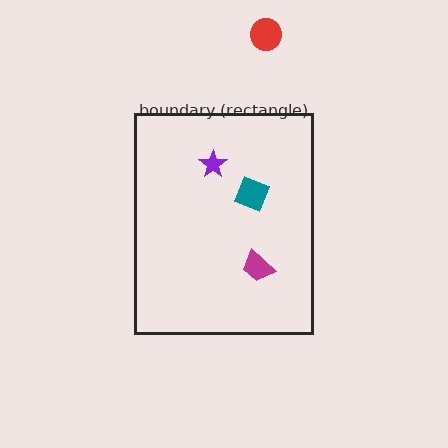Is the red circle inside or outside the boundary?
Outside.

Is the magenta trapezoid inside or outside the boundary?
Inside.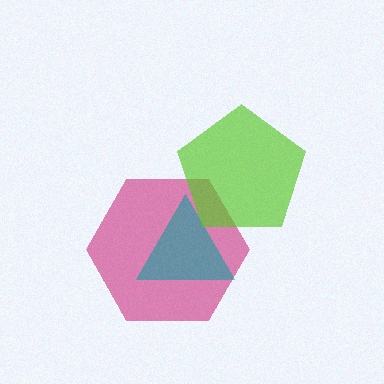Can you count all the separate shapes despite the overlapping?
Yes, there are 3 separate shapes.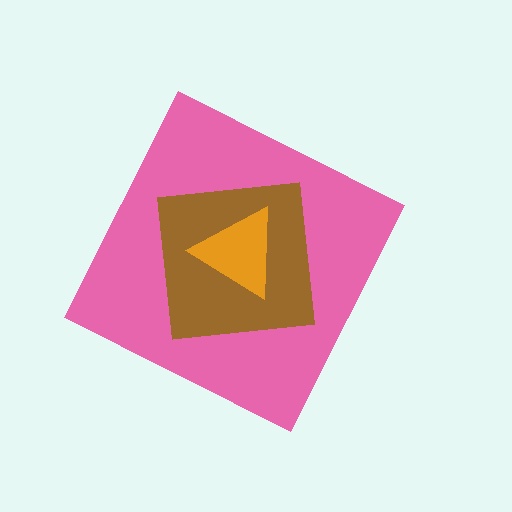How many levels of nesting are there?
3.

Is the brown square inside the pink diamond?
Yes.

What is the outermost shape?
The pink diamond.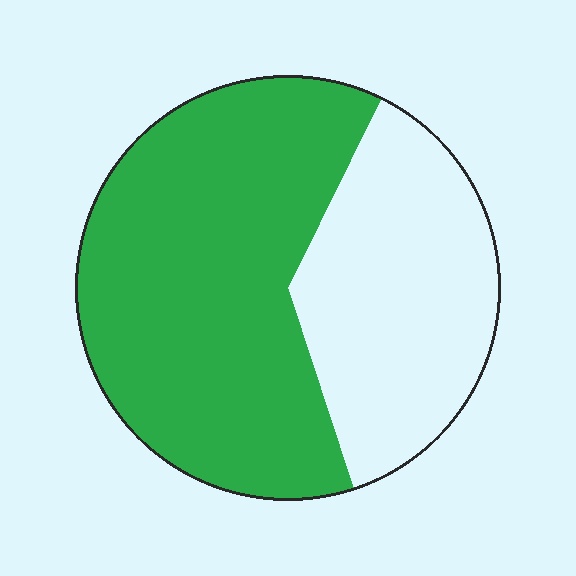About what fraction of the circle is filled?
About five eighths (5/8).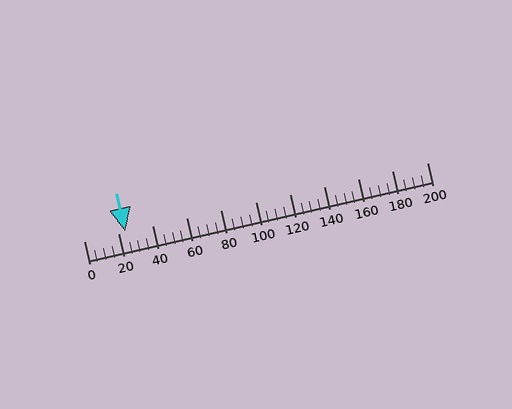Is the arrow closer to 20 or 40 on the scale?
The arrow is closer to 20.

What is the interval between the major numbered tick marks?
The major tick marks are spaced 20 units apart.